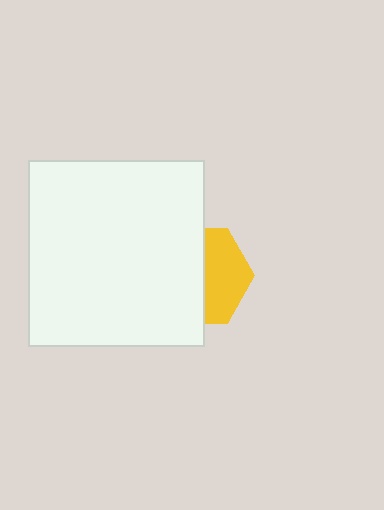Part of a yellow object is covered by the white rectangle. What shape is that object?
It is a hexagon.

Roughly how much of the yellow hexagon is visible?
A small part of it is visible (roughly 43%).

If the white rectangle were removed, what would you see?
You would see the complete yellow hexagon.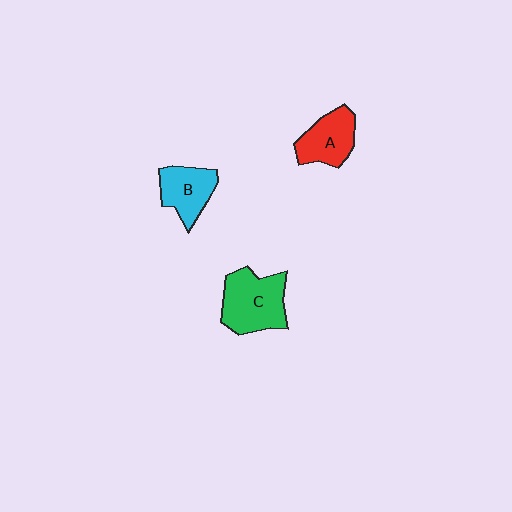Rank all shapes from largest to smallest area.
From largest to smallest: C (green), A (red), B (cyan).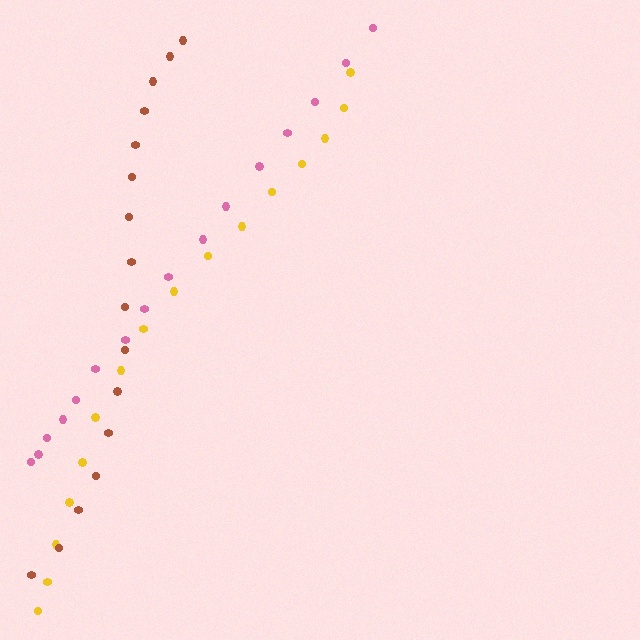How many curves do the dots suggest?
There are 3 distinct paths.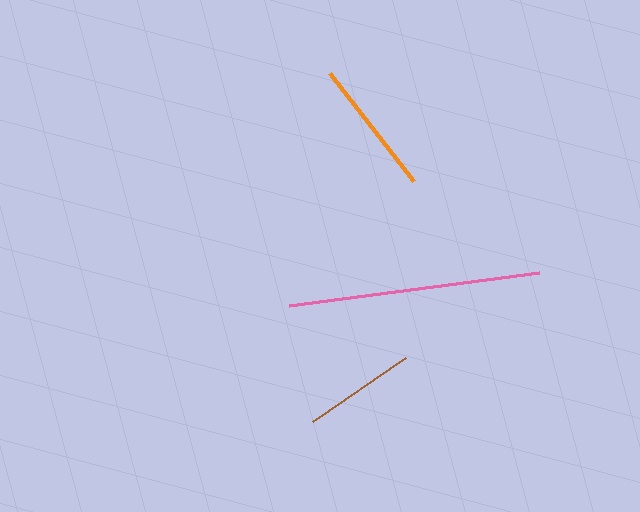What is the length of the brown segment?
The brown segment is approximately 114 pixels long.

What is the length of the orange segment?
The orange segment is approximately 136 pixels long.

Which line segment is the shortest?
The brown line is the shortest at approximately 114 pixels.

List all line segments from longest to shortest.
From longest to shortest: pink, orange, brown.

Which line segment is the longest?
The pink line is the longest at approximately 252 pixels.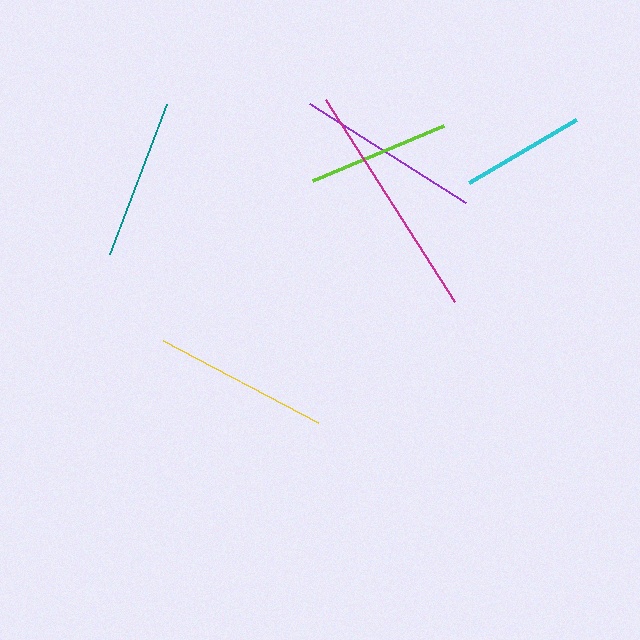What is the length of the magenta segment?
The magenta segment is approximately 240 pixels long.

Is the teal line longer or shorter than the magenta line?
The magenta line is longer than the teal line.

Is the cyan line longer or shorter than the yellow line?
The yellow line is longer than the cyan line.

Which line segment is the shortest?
The cyan line is the shortest at approximately 124 pixels.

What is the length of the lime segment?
The lime segment is approximately 142 pixels long.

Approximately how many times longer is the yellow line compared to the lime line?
The yellow line is approximately 1.2 times the length of the lime line.